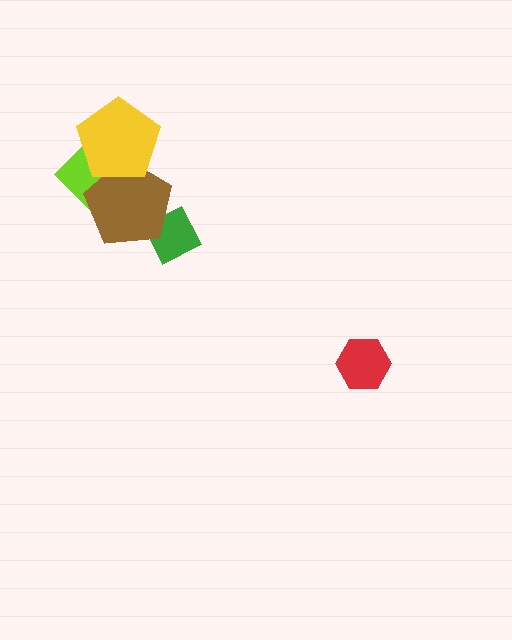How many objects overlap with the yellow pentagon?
2 objects overlap with the yellow pentagon.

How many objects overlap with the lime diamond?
2 objects overlap with the lime diamond.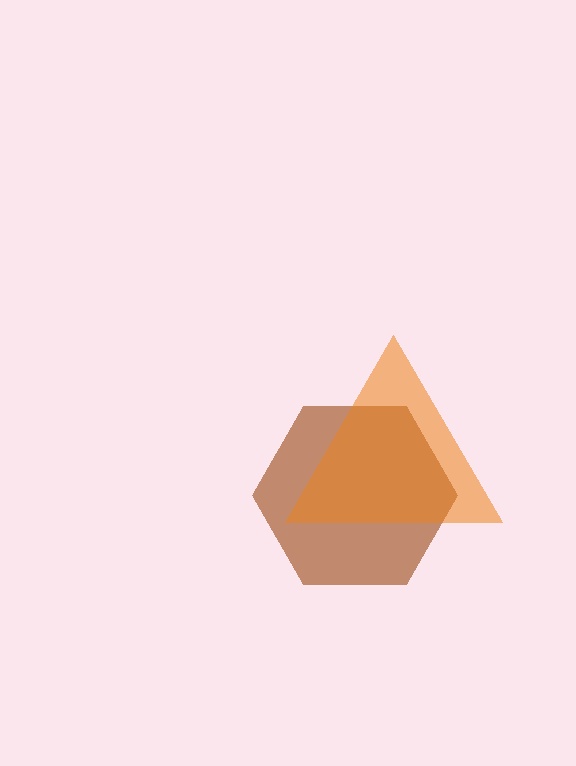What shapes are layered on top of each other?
The layered shapes are: a brown hexagon, an orange triangle.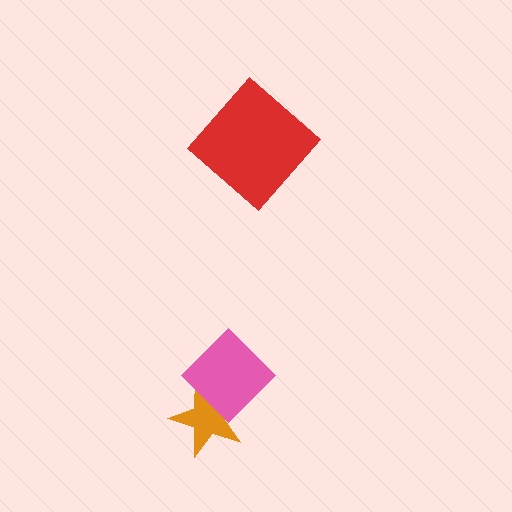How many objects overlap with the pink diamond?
1 object overlaps with the pink diamond.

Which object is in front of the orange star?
The pink diamond is in front of the orange star.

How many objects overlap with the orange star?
1 object overlaps with the orange star.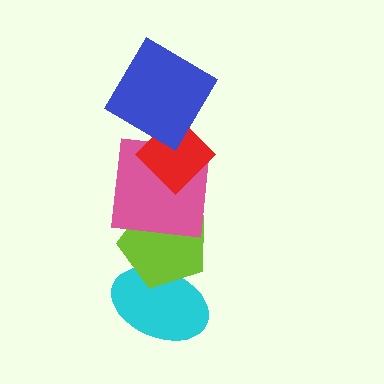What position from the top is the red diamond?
The red diamond is 2nd from the top.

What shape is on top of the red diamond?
The blue diamond is on top of the red diamond.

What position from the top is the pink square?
The pink square is 3rd from the top.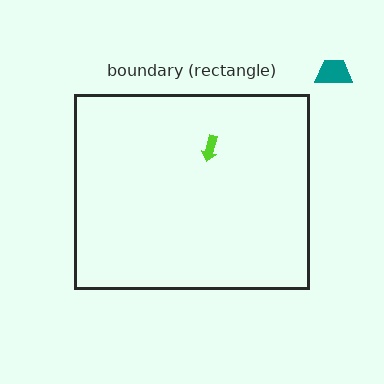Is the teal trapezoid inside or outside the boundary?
Outside.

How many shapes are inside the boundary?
1 inside, 1 outside.